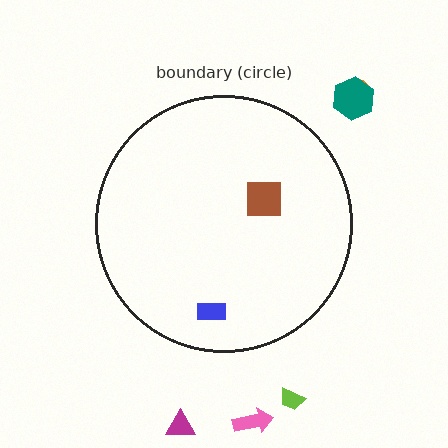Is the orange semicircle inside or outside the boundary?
Outside.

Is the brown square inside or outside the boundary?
Inside.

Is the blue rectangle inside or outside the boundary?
Inside.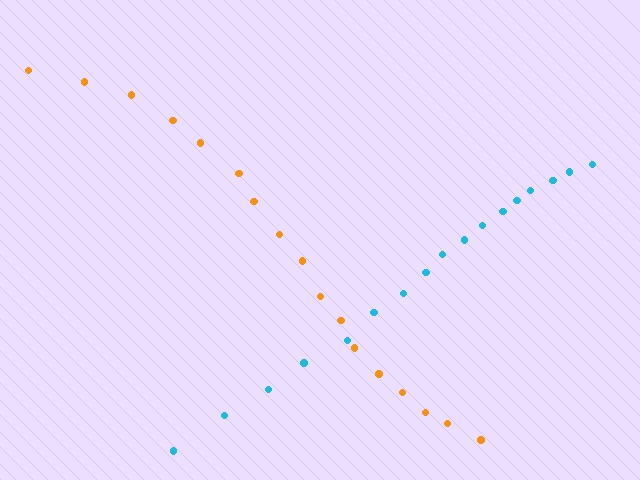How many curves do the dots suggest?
There are 2 distinct paths.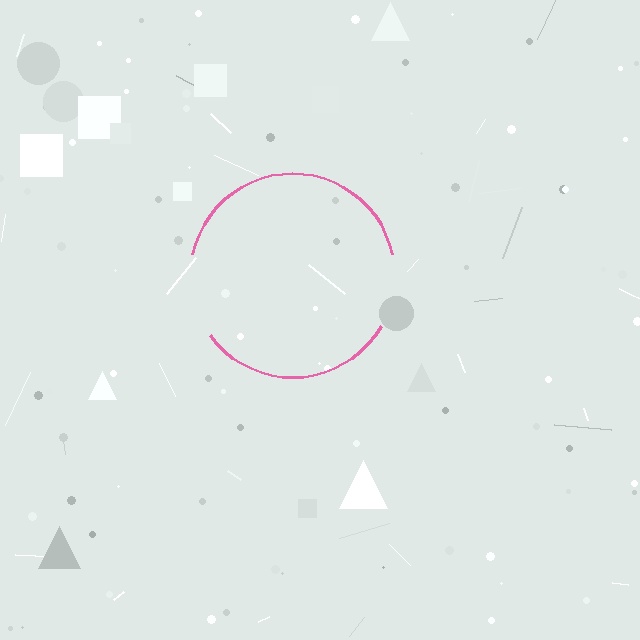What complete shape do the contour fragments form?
The contour fragments form a circle.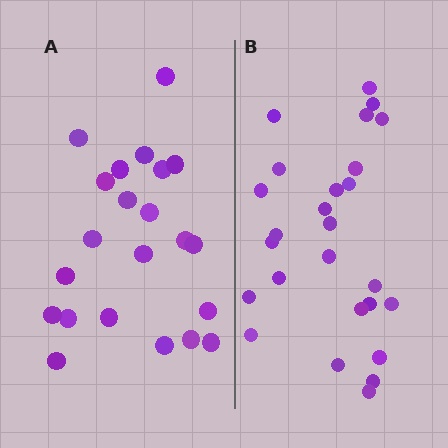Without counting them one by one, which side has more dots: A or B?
Region B (the right region) has more dots.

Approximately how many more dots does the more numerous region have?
Region B has about 4 more dots than region A.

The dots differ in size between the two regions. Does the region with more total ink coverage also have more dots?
No. Region A has more total ink coverage because its dots are larger, but region B actually contains more individual dots. Total area can be misleading — the number of items is what matters here.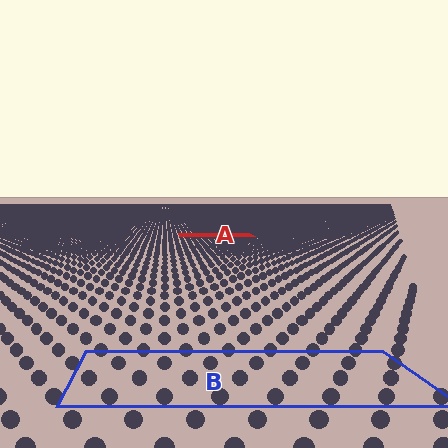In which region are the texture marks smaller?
The texture marks are smaller in region A, because it is farther away.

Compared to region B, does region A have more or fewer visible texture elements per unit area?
Region A has more texture elements per unit area — they are packed more densely because it is farther away.